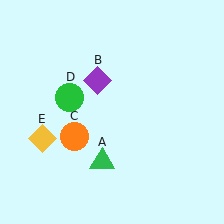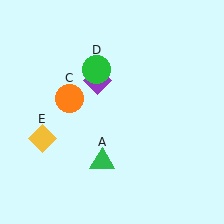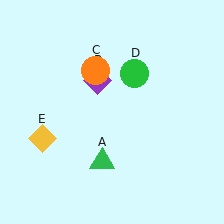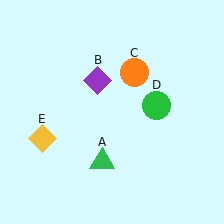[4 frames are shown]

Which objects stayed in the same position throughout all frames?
Green triangle (object A) and purple diamond (object B) and yellow diamond (object E) remained stationary.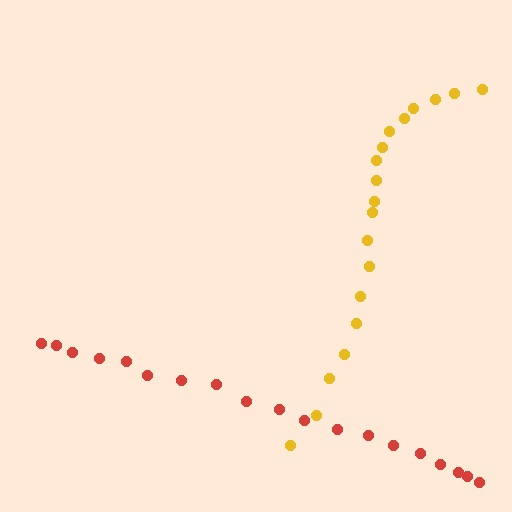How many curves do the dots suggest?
There are 2 distinct paths.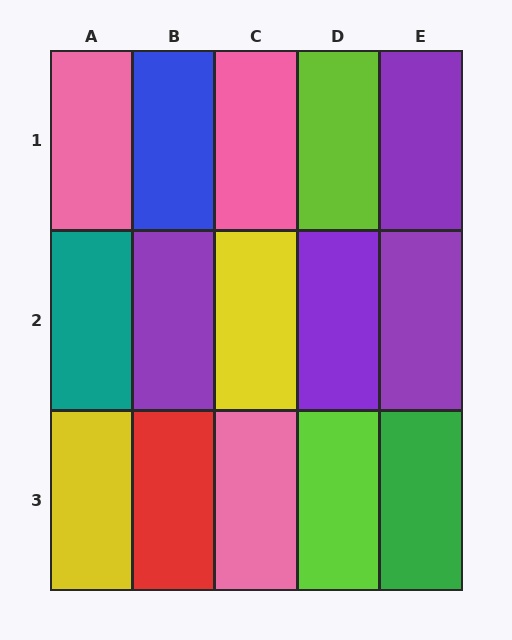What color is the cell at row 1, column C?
Pink.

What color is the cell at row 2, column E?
Purple.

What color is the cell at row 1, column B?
Blue.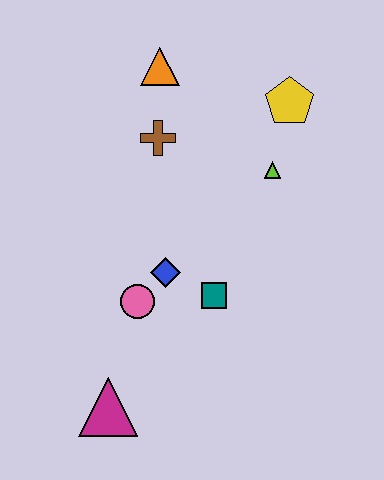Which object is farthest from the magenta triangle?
The yellow pentagon is farthest from the magenta triangle.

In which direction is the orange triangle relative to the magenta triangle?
The orange triangle is above the magenta triangle.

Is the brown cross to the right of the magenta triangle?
Yes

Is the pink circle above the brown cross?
No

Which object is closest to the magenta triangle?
The pink circle is closest to the magenta triangle.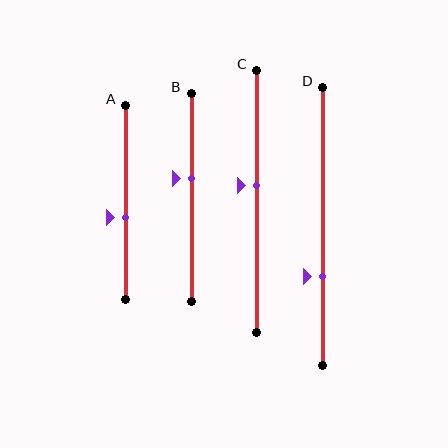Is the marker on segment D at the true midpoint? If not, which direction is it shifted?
No, the marker on segment D is shifted downward by about 18% of the segment length.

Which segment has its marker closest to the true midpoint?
Segment C has its marker closest to the true midpoint.